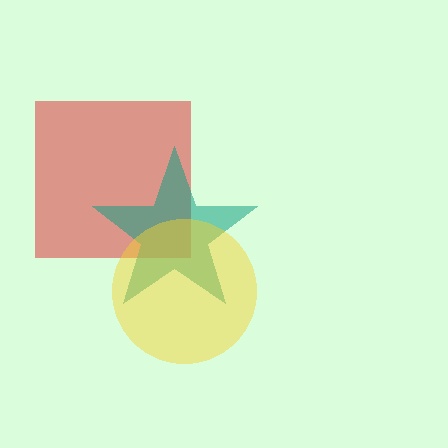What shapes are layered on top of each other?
The layered shapes are: a red square, a teal star, a yellow circle.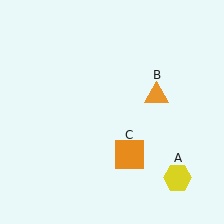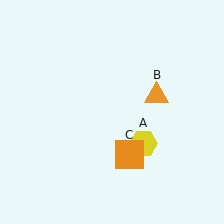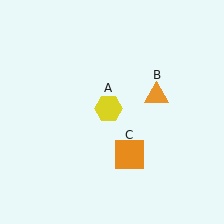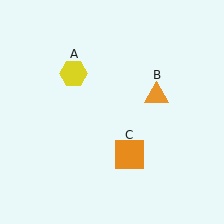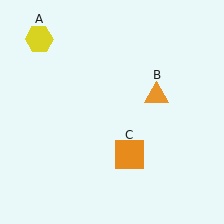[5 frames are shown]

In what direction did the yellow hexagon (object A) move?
The yellow hexagon (object A) moved up and to the left.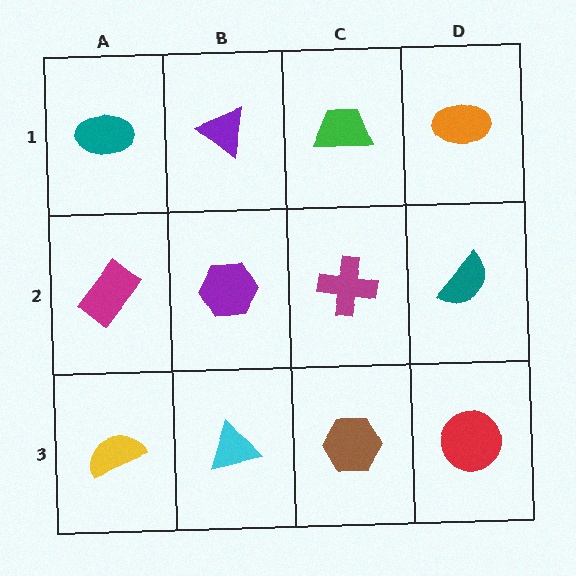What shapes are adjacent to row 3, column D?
A teal semicircle (row 2, column D), a brown hexagon (row 3, column C).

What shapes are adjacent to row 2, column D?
An orange ellipse (row 1, column D), a red circle (row 3, column D), a magenta cross (row 2, column C).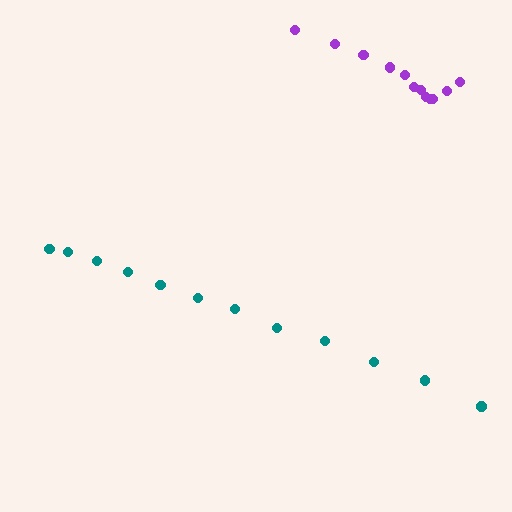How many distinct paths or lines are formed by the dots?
There are 2 distinct paths.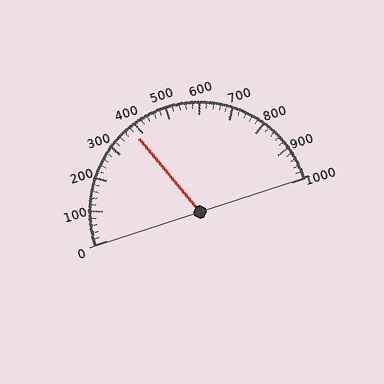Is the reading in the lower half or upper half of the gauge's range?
The reading is in the lower half of the range (0 to 1000).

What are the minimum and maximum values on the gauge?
The gauge ranges from 0 to 1000.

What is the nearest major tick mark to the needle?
The nearest major tick mark is 400.